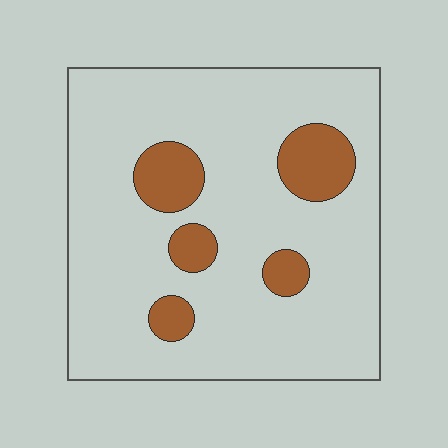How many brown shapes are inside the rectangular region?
5.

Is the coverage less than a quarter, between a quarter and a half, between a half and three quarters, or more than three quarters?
Less than a quarter.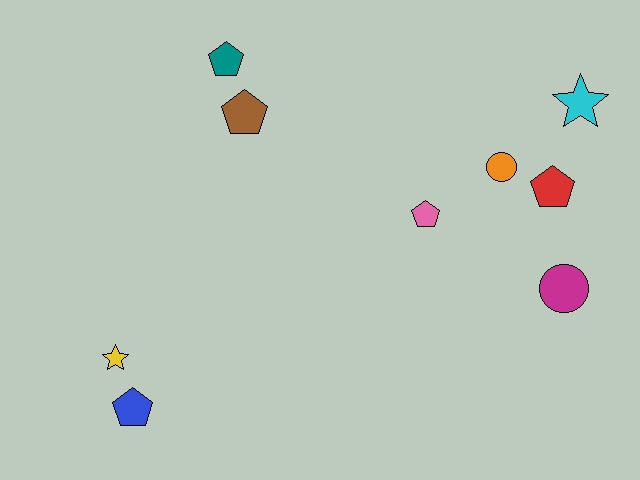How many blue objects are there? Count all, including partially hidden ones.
There is 1 blue object.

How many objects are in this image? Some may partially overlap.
There are 9 objects.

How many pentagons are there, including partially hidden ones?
There are 5 pentagons.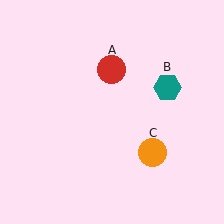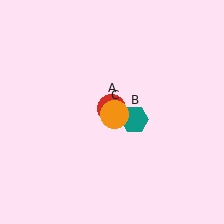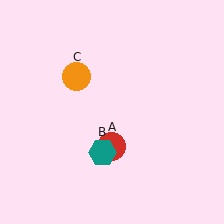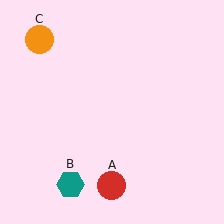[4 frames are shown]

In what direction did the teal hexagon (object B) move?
The teal hexagon (object B) moved down and to the left.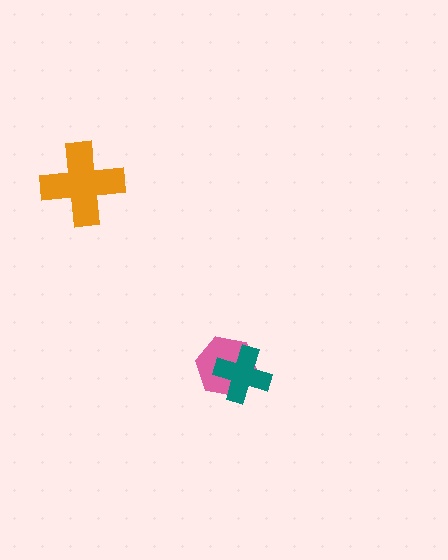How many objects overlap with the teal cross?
1 object overlaps with the teal cross.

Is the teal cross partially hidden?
No, no other shape covers it.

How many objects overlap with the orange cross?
0 objects overlap with the orange cross.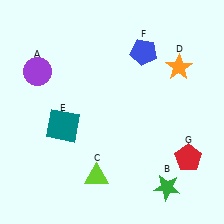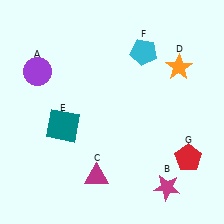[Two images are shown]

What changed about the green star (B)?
In Image 1, B is green. In Image 2, it changed to magenta.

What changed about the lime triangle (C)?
In Image 1, C is lime. In Image 2, it changed to magenta.